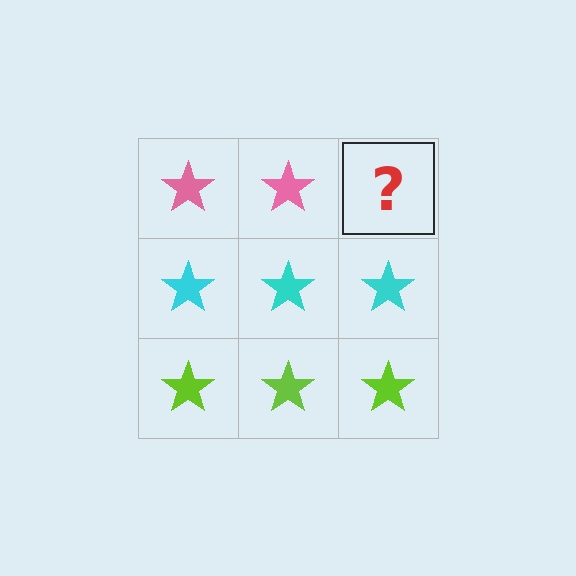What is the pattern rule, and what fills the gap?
The rule is that each row has a consistent color. The gap should be filled with a pink star.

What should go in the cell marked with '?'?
The missing cell should contain a pink star.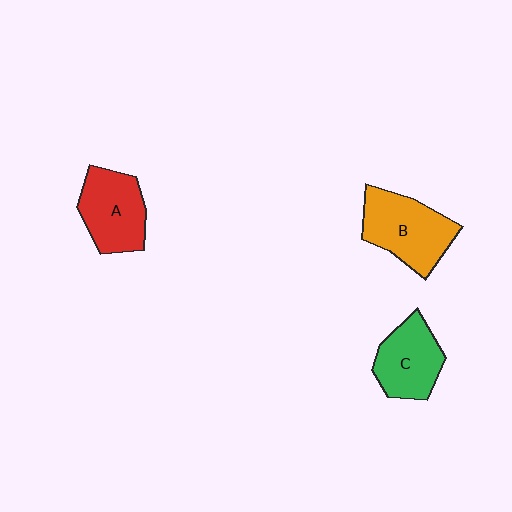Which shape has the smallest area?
Shape C (green).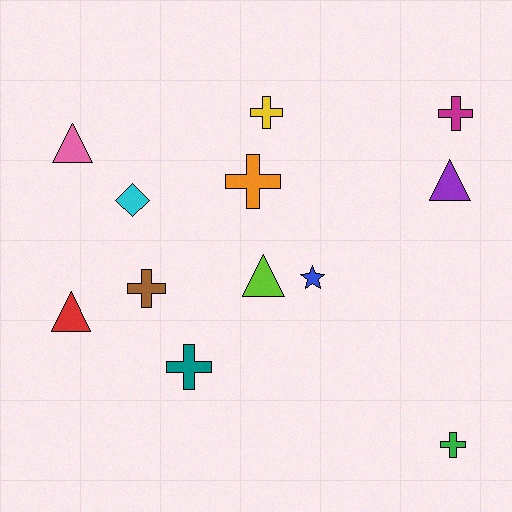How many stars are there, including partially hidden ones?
There is 1 star.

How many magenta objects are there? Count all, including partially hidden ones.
There is 1 magenta object.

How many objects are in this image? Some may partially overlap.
There are 12 objects.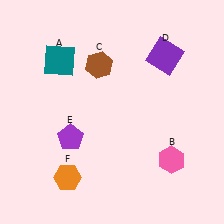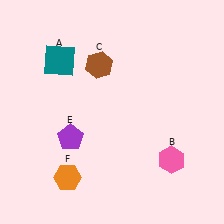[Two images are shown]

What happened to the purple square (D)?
The purple square (D) was removed in Image 2. It was in the top-right area of Image 1.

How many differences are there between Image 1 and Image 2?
There is 1 difference between the two images.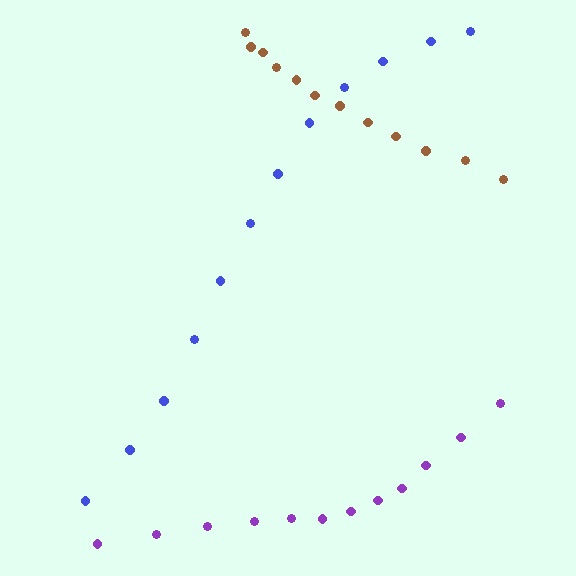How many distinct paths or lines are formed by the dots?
There are 3 distinct paths.